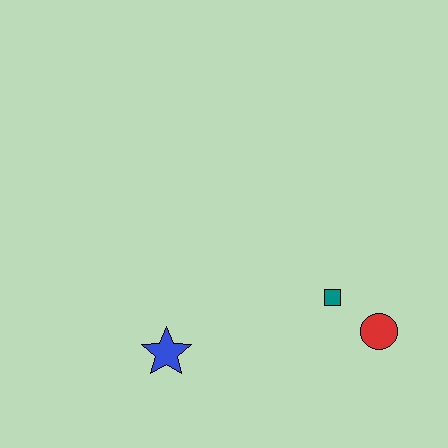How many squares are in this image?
There is 1 square.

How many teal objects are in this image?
There is 1 teal object.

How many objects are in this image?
There are 3 objects.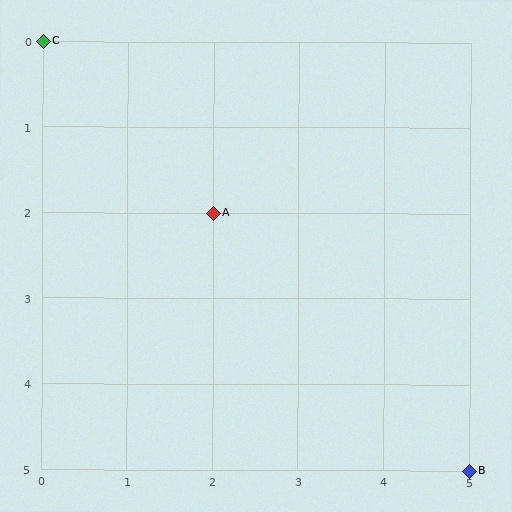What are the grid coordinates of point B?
Point B is at grid coordinates (5, 5).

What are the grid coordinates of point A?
Point A is at grid coordinates (2, 2).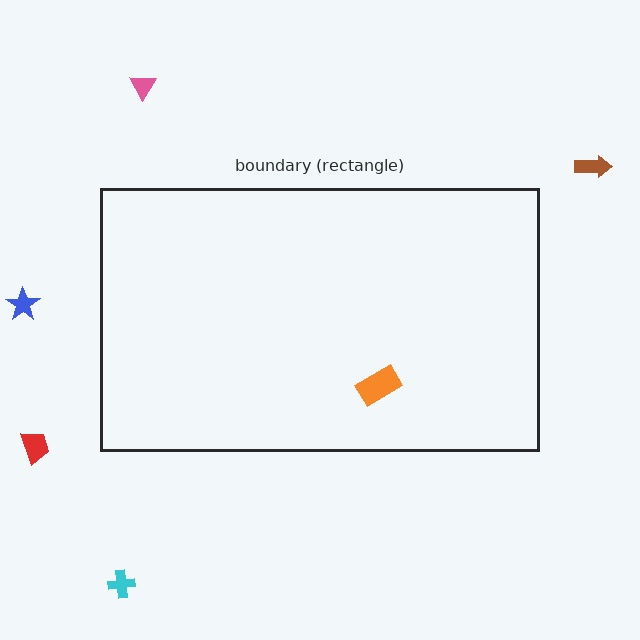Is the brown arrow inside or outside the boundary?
Outside.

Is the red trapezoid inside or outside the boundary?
Outside.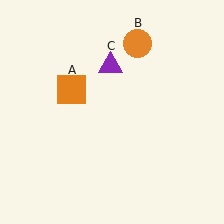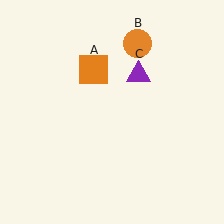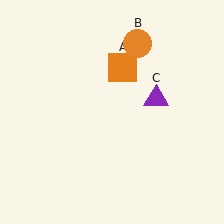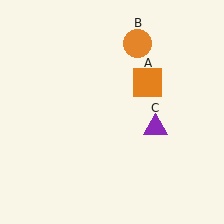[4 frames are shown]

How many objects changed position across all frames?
2 objects changed position: orange square (object A), purple triangle (object C).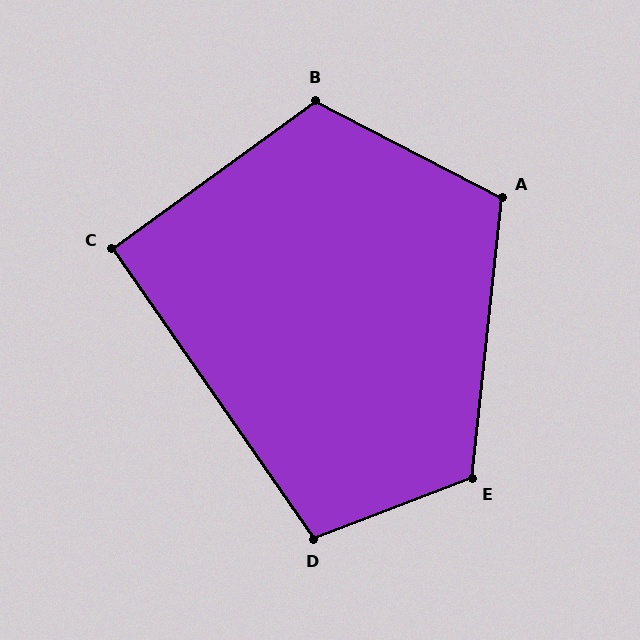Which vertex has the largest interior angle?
E, at approximately 117 degrees.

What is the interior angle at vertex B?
Approximately 116 degrees (obtuse).